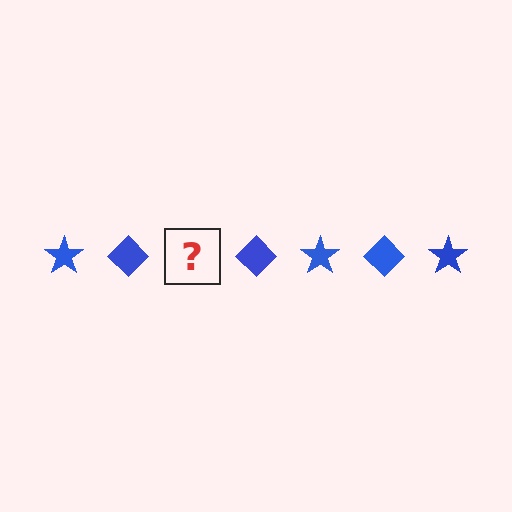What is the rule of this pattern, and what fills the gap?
The rule is that the pattern cycles through star, diamond shapes in blue. The gap should be filled with a blue star.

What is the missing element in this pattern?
The missing element is a blue star.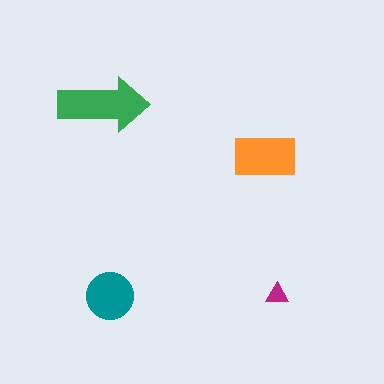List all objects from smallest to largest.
The magenta triangle, the teal circle, the orange rectangle, the green arrow.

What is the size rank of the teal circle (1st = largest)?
3rd.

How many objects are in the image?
There are 4 objects in the image.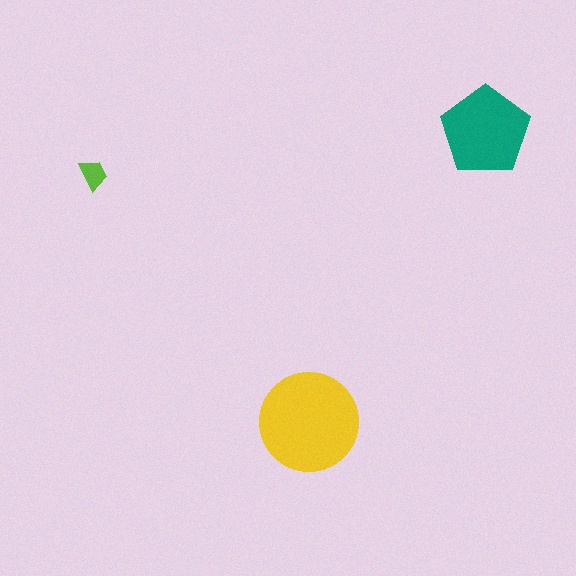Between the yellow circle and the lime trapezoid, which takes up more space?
The yellow circle.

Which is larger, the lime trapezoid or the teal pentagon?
The teal pentagon.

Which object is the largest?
The yellow circle.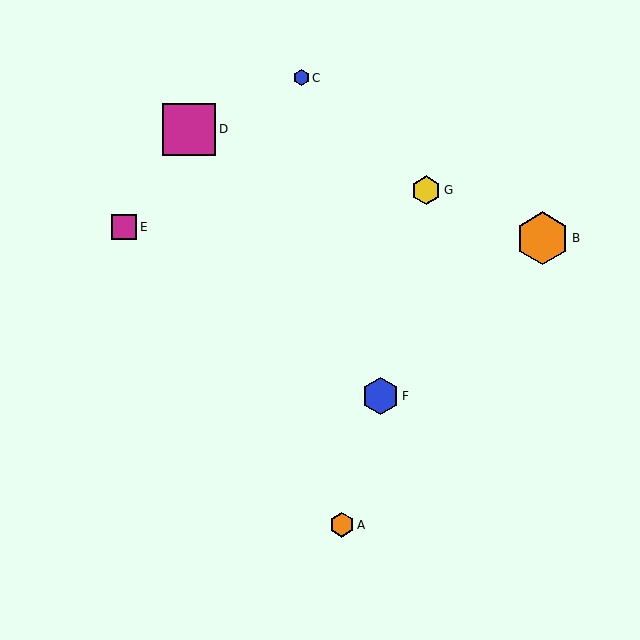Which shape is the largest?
The magenta square (labeled D) is the largest.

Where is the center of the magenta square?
The center of the magenta square is at (124, 227).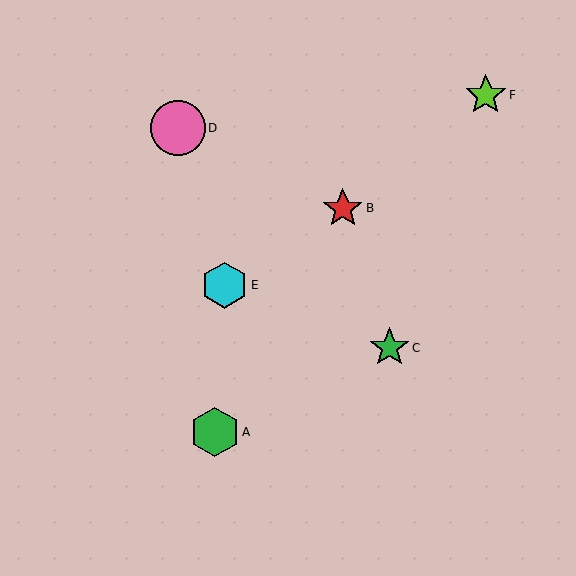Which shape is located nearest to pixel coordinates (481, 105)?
The lime star (labeled F) at (486, 95) is nearest to that location.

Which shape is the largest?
The pink circle (labeled D) is the largest.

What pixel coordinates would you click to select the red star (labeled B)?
Click at (343, 208) to select the red star B.